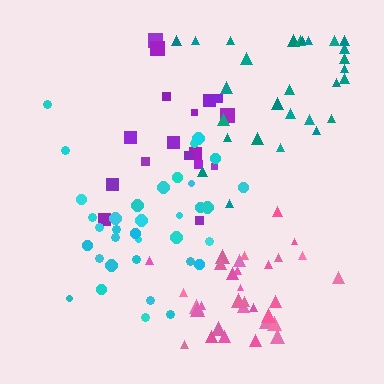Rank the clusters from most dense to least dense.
pink, cyan, purple, teal.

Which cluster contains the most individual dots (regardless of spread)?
Cyan (35).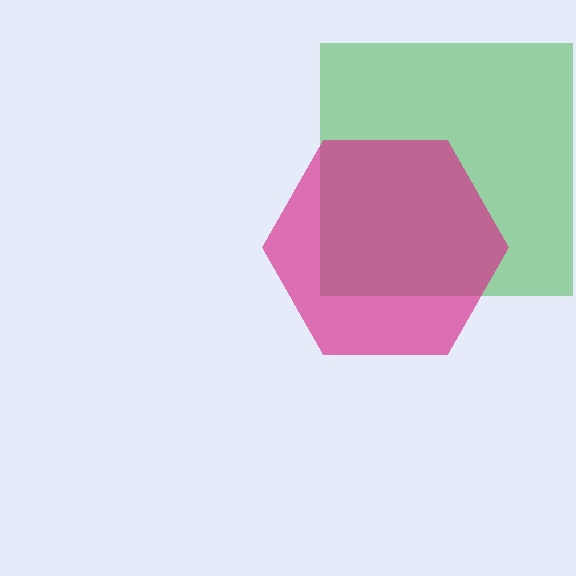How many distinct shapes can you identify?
There are 2 distinct shapes: a green square, a magenta hexagon.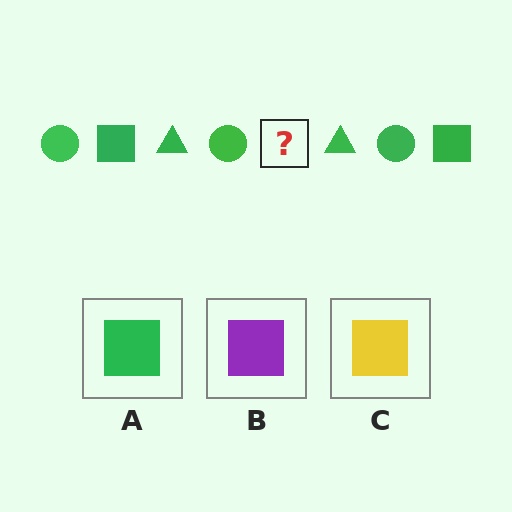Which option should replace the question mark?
Option A.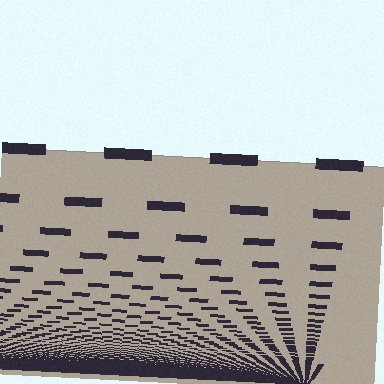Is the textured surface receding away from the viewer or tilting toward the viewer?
The surface appears to tilt toward the viewer. Texture elements get larger and sparser toward the top.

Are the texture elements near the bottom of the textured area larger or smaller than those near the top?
Smaller. The gradient is inverted — elements near the bottom are smaller and denser.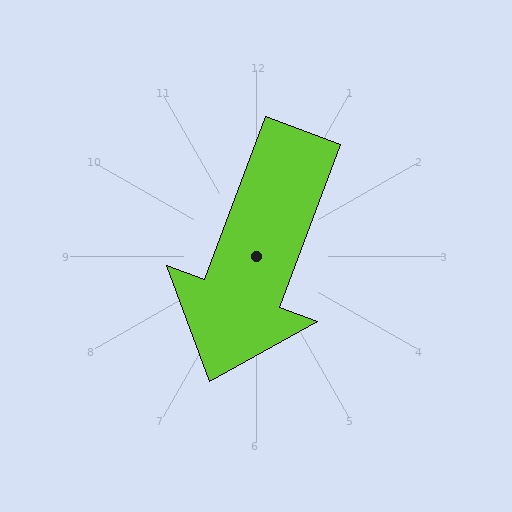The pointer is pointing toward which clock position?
Roughly 7 o'clock.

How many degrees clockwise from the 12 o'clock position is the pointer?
Approximately 200 degrees.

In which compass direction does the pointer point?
South.